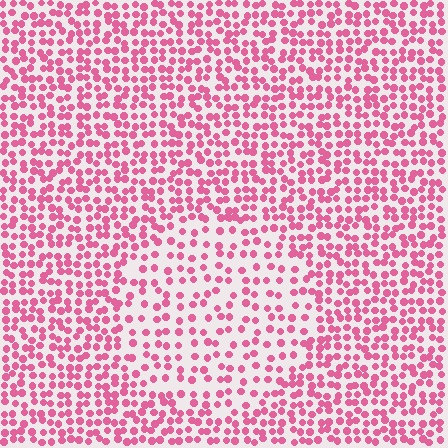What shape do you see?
I see a circle.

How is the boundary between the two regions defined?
The boundary is defined by a change in element density (approximately 1.8x ratio). All elements are the same color, size, and shape.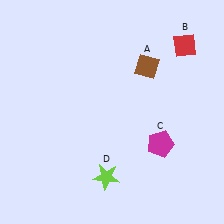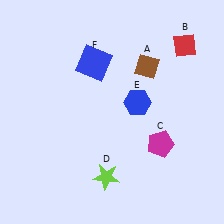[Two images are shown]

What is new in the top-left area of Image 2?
A blue square (F) was added in the top-left area of Image 2.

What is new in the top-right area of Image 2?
A blue hexagon (E) was added in the top-right area of Image 2.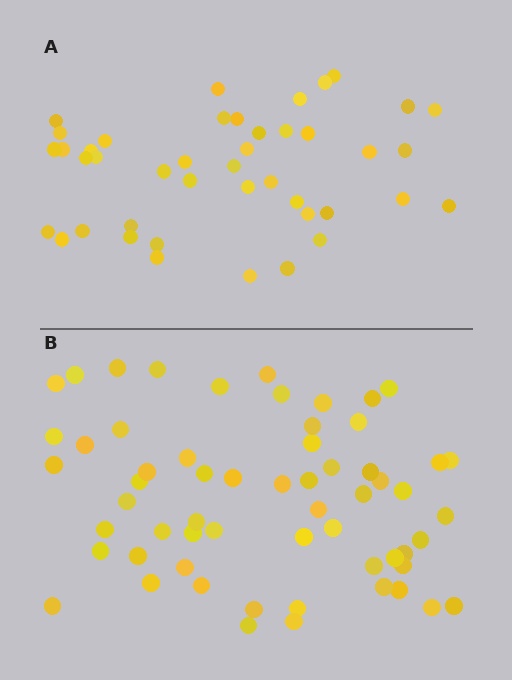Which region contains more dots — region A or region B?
Region B (the bottom region) has more dots.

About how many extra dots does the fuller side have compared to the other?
Region B has approximately 15 more dots than region A.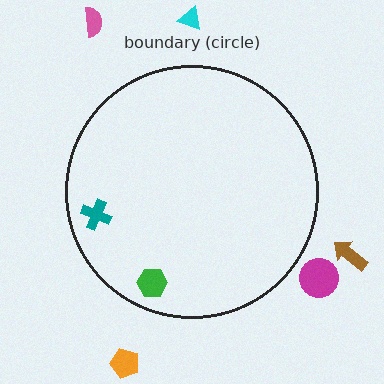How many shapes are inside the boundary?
2 inside, 5 outside.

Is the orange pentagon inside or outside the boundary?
Outside.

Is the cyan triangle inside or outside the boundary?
Outside.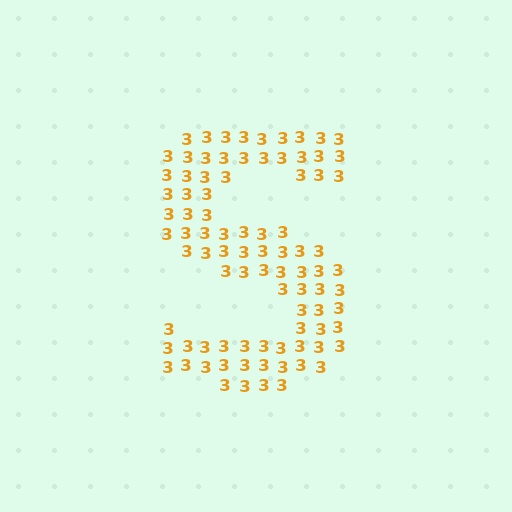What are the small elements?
The small elements are digit 3's.